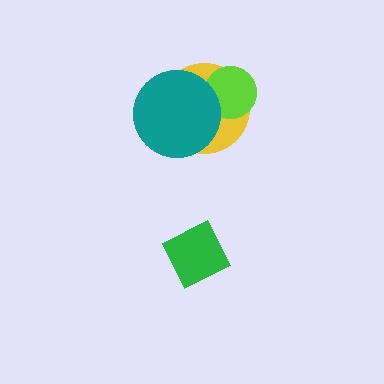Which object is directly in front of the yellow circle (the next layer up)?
The lime circle is directly in front of the yellow circle.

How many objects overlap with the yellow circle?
2 objects overlap with the yellow circle.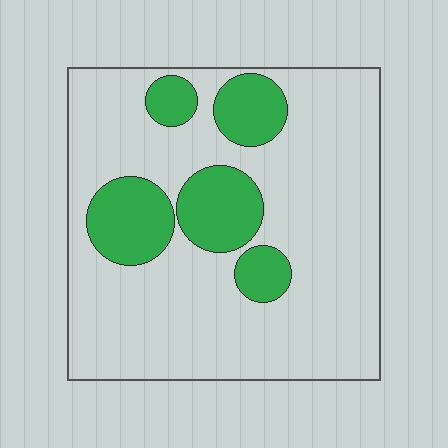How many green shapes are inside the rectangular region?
5.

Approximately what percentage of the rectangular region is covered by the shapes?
Approximately 20%.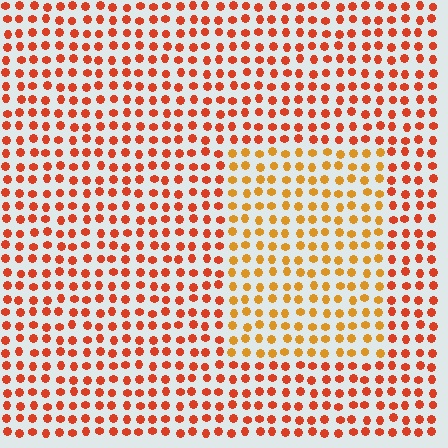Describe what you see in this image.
The image is filled with small red elements in a uniform arrangement. A rectangle-shaped region is visible where the elements are tinted to a slightly different hue, forming a subtle color boundary.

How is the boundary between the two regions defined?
The boundary is defined purely by a slight shift in hue (about 29 degrees). Spacing, size, and orientation are identical on both sides.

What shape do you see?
I see a rectangle.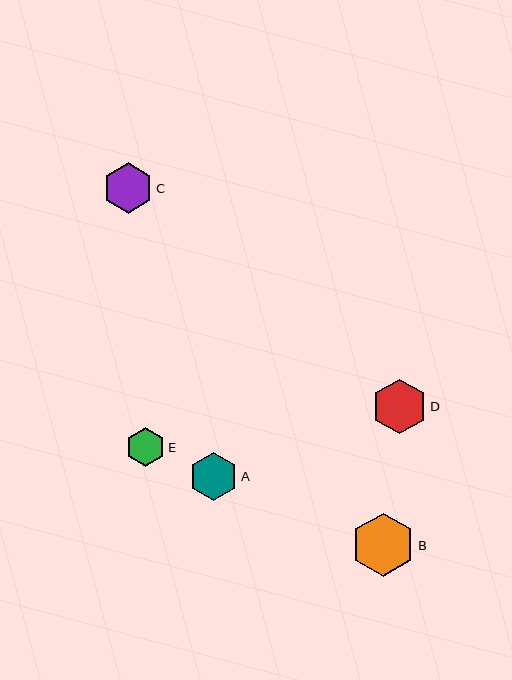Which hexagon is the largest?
Hexagon B is the largest with a size of approximately 63 pixels.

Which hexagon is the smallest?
Hexagon E is the smallest with a size of approximately 40 pixels.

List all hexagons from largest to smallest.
From largest to smallest: B, D, C, A, E.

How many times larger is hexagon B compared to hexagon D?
Hexagon B is approximately 1.1 times the size of hexagon D.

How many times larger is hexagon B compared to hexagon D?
Hexagon B is approximately 1.1 times the size of hexagon D.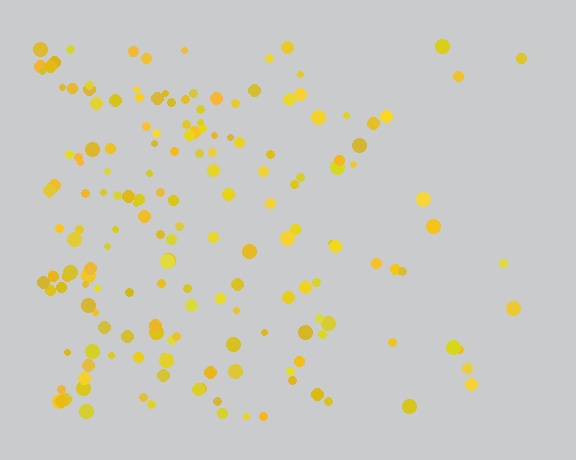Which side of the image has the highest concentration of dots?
The left.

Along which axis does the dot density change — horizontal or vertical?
Horizontal.